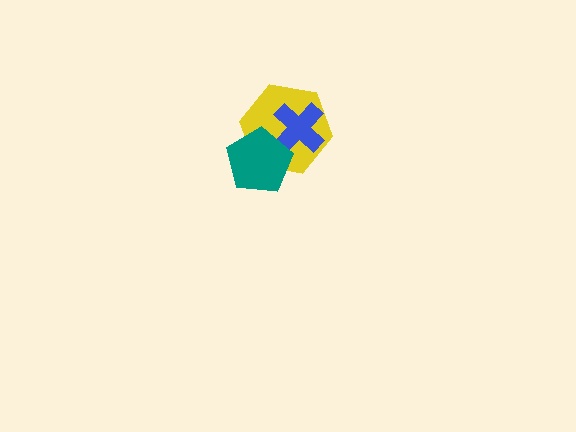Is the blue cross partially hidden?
Yes, it is partially covered by another shape.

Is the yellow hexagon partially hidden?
Yes, it is partially covered by another shape.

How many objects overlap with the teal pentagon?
2 objects overlap with the teal pentagon.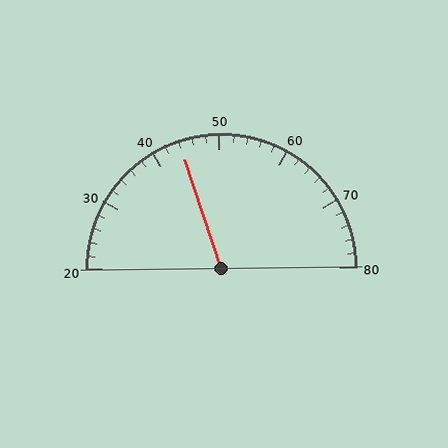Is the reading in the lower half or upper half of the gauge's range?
The reading is in the lower half of the range (20 to 80).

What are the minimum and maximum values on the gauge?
The gauge ranges from 20 to 80.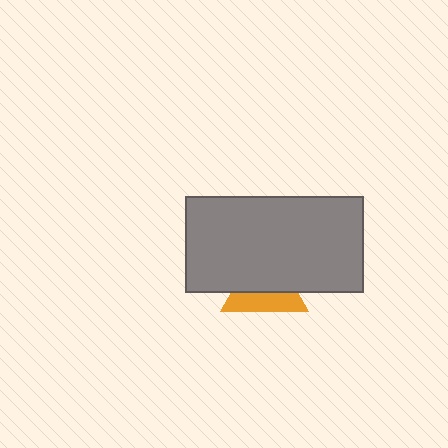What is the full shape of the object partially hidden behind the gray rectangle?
The partially hidden object is an orange triangle.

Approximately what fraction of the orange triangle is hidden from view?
Roughly 59% of the orange triangle is hidden behind the gray rectangle.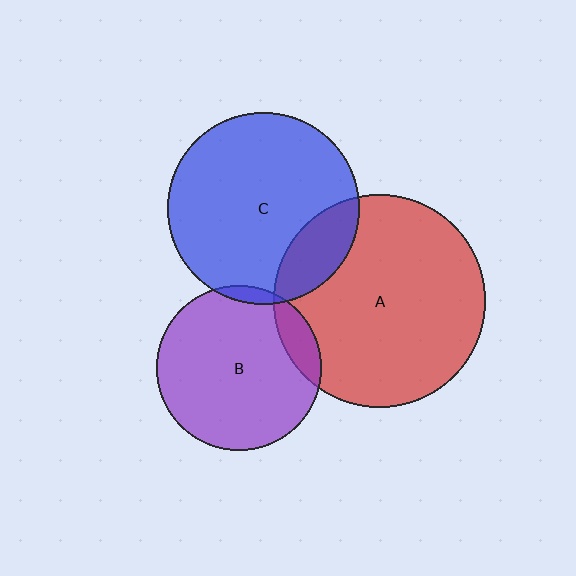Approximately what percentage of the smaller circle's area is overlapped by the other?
Approximately 5%.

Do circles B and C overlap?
Yes.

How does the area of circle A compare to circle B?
Approximately 1.7 times.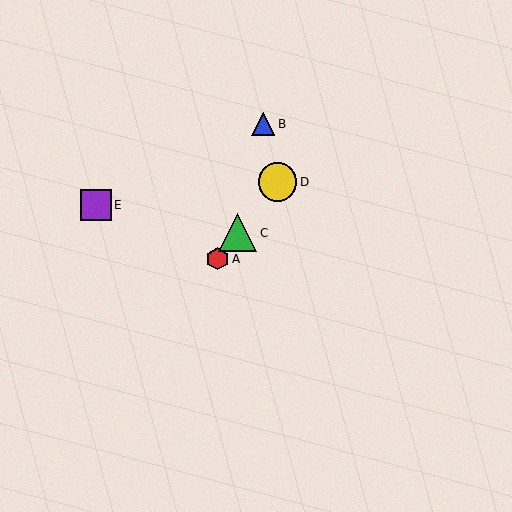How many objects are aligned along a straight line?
3 objects (A, C, D) are aligned along a straight line.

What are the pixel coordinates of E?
Object E is at (96, 205).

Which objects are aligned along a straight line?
Objects A, C, D are aligned along a straight line.